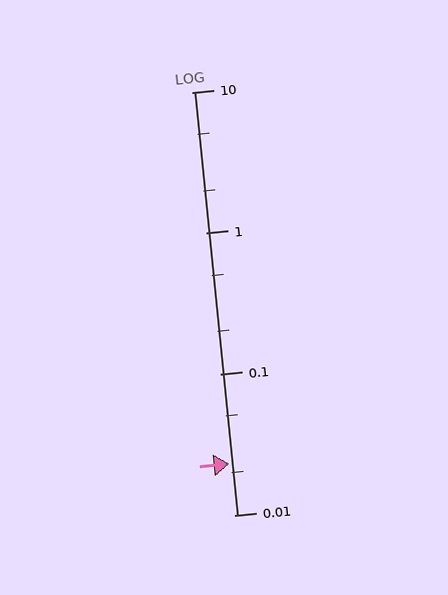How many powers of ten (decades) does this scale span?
The scale spans 3 decades, from 0.01 to 10.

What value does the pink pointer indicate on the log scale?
The pointer indicates approximately 0.023.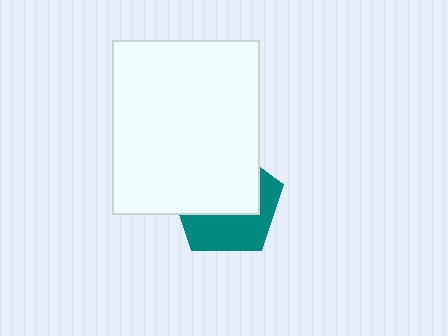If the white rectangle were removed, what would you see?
You would see the complete teal pentagon.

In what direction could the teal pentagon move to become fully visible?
The teal pentagon could move down. That would shift it out from behind the white rectangle entirely.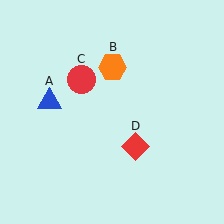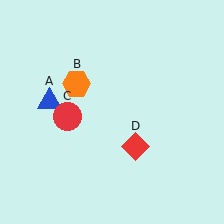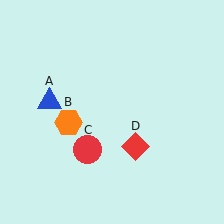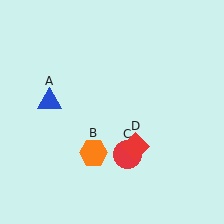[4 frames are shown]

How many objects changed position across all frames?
2 objects changed position: orange hexagon (object B), red circle (object C).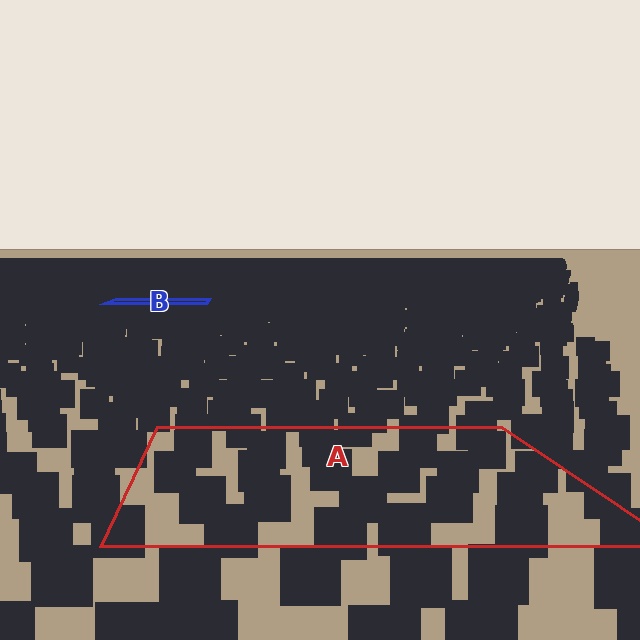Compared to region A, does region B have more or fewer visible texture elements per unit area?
Region B has more texture elements per unit area — they are packed more densely because it is farther away.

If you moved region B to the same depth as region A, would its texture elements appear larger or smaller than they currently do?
They would appear larger. At a closer depth, the same texture elements are projected at a bigger on-screen size.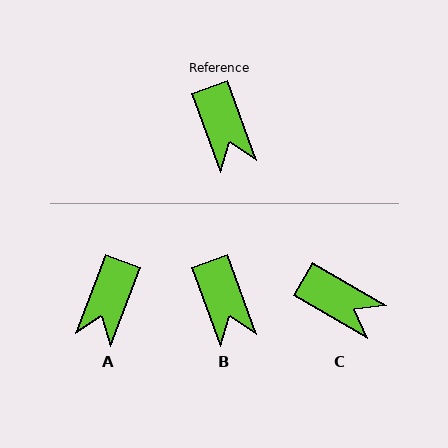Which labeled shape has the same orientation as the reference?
B.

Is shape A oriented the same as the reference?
No, it is off by about 41 degrees.